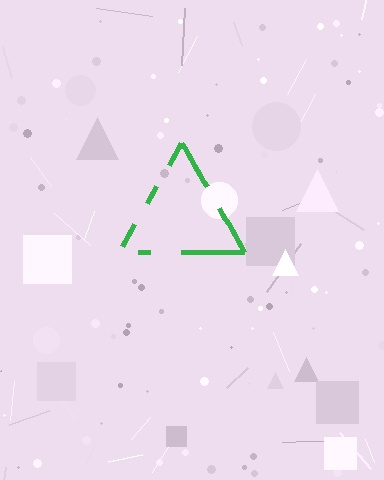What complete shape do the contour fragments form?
The contour fragments form a triangle.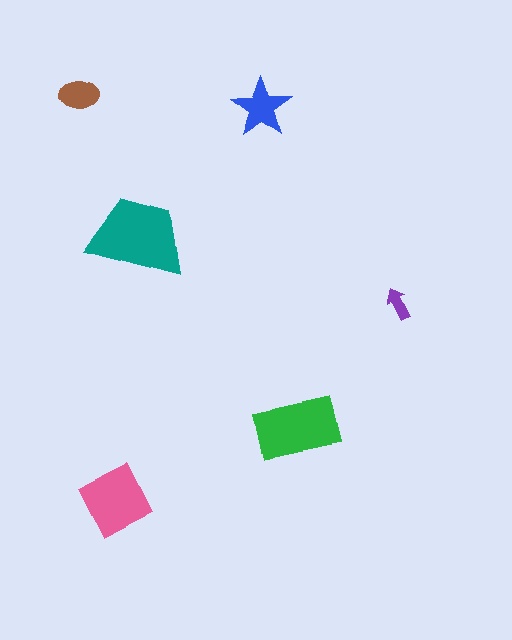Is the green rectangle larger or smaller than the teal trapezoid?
Smaller.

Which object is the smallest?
The purple arrow.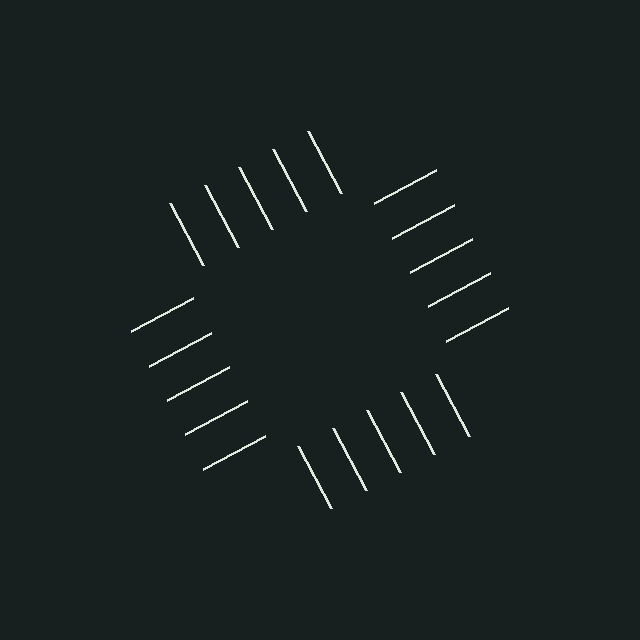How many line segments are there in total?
20 — 5 along each of the 4 edges.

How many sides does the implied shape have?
4 sides — the line-ends trace a square.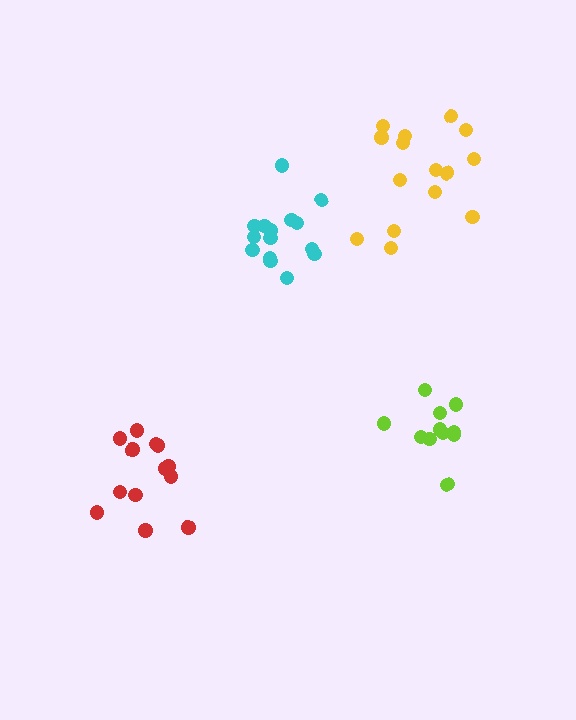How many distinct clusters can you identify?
There are 4 distinct clusters.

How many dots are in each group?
Group 1: 13 dots, Group 2: 11 dots, Group 3: 15 dots, Group 4: 15 dots (54 total).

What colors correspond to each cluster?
The clusters are colored: red, lime, yellow, cyan.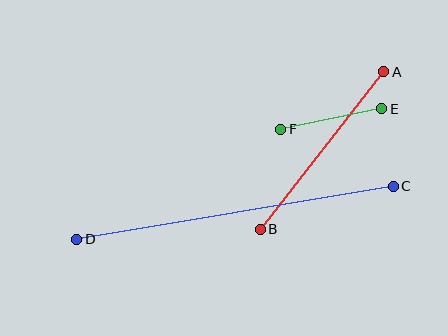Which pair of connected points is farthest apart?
Points C and D are farthest apart.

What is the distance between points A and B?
The distance is approximately 200 pixels.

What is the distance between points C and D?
The distance is approximately 320 pixels.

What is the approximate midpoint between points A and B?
The midpoint is at approximately (322, 150) pixels.